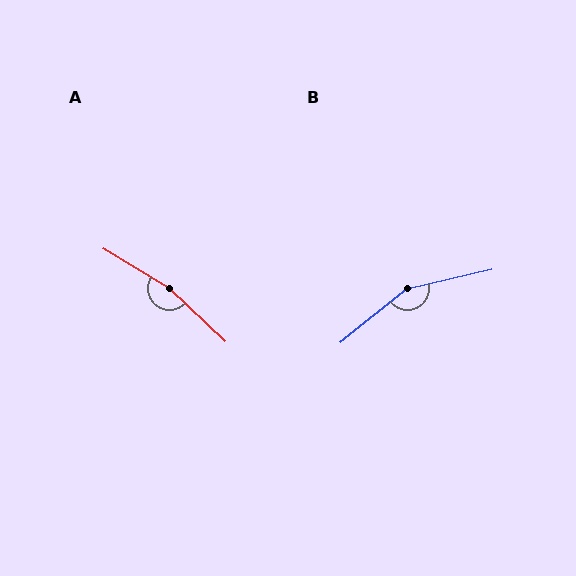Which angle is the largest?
A, at approximately 167 degrees.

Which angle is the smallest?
B, at approximately 154 degrees.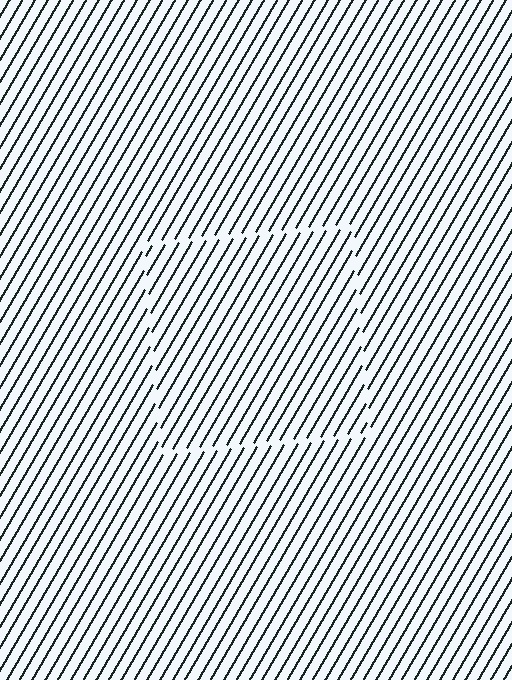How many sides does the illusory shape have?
4 sides — the line-ends trace a square.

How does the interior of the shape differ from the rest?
The interior of the shape contains the same grating, shifted by half a period — the contour is defined by the phase discontinuity where line-ends from the inner and outer gratings abut.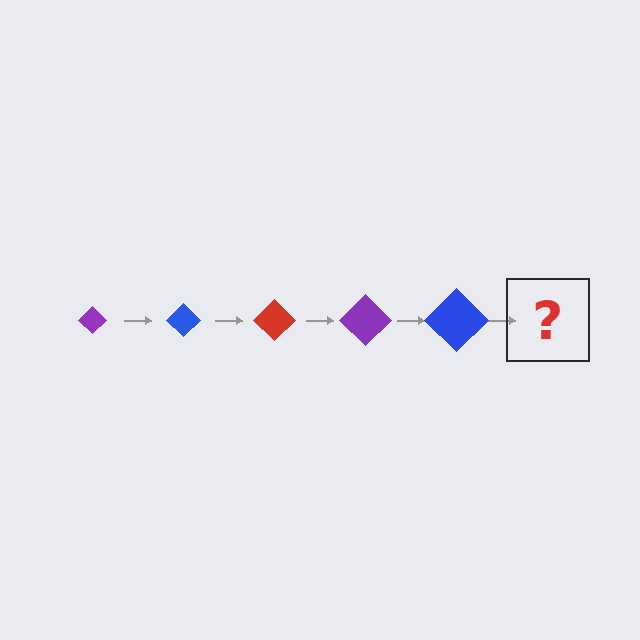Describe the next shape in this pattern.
It should be a red diamond, larger than the previous one.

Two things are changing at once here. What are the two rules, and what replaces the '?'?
The two rules are that the diamond grows larger each step and the color cycles through purple, blue, and red. The '?' should be a red diamond, larger than the previous one.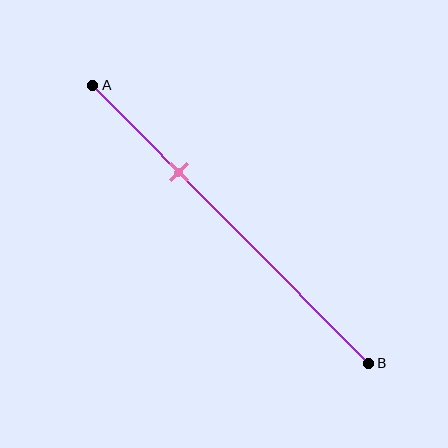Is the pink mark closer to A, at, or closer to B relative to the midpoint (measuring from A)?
The pink mark is closer to point A than the midpoint of segment AB.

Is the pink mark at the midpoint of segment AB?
No, the mark is at about 30% from A, not at the 50% midpoint.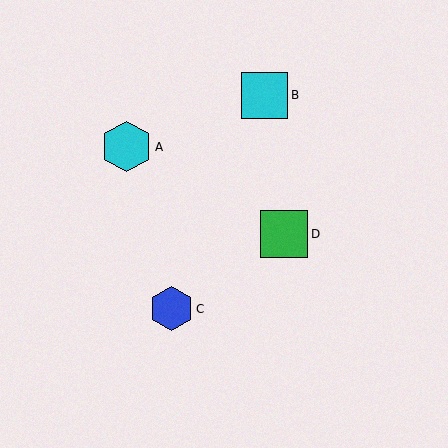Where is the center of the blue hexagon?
The center of the blue hexagon is at (171, 309).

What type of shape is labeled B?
Shape B is a cyan square.